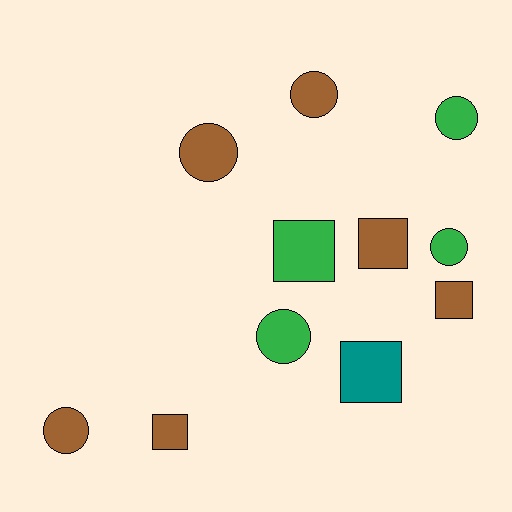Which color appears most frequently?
Brown, with 6 objects.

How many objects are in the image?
There are 11 objects.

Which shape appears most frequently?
Circle, with 6 objects.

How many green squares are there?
There is 1 green square.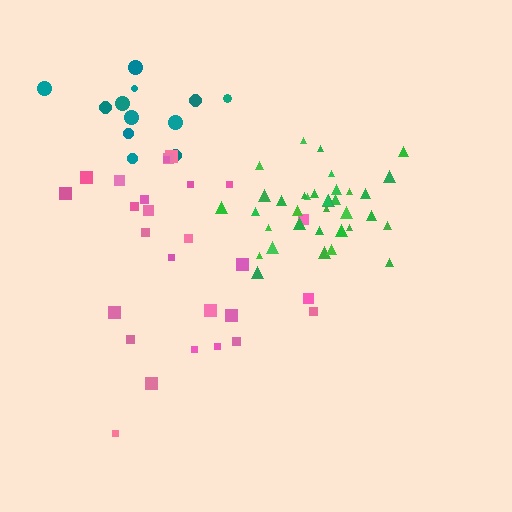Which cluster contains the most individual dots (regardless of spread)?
Green (35).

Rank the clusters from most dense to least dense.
green, teal, pink.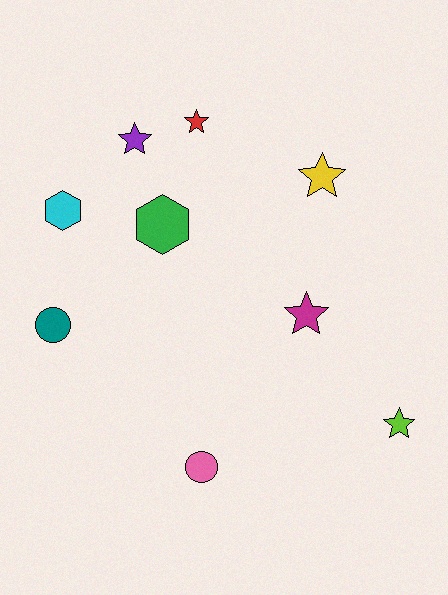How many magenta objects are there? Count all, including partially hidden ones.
There is 1 magenta object.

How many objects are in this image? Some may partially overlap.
There are 9 objects.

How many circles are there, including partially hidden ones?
There are 2 circles.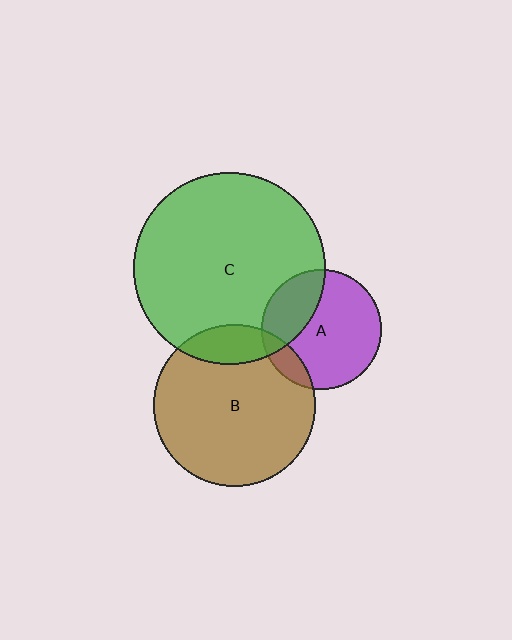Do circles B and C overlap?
Yes.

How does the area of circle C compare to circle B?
Approximately 1.4 times.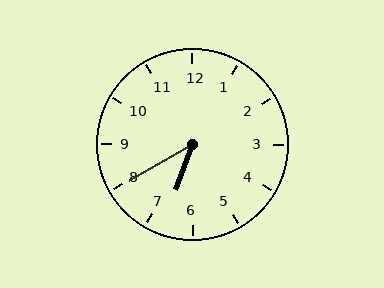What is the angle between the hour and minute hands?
Approximately 40 degrees.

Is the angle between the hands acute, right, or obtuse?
It is acute.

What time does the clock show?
6:40.